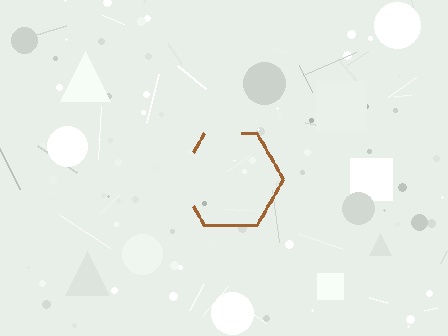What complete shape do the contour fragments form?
The contour fragments form a hexagon.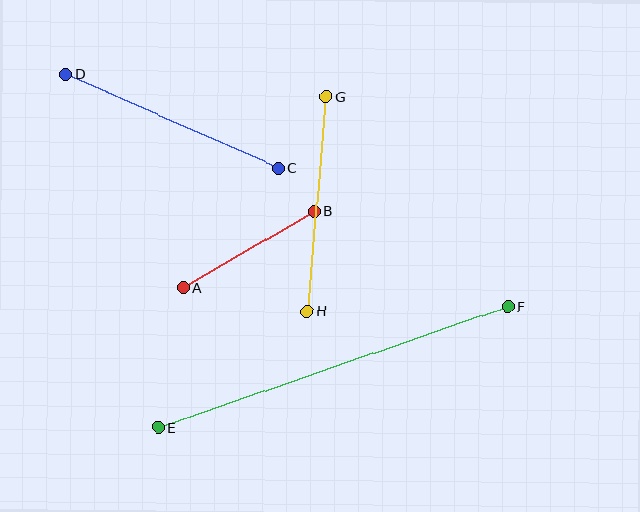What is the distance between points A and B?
The distance is approximately 152 pixels.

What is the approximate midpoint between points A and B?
The midpoint is at approximately (249, 250) pixels.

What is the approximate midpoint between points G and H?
The midpoint is at approximately (317, 204) pixels.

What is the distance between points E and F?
The distance is approximately 369 pixels.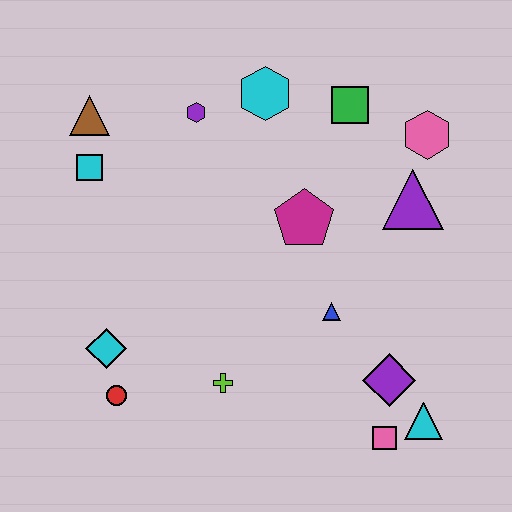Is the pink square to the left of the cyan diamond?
No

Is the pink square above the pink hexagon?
No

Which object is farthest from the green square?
The red circle is farthest from the green square.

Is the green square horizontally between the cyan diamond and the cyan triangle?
Yes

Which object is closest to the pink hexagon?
The purple triangle is closest to the pink hexagon.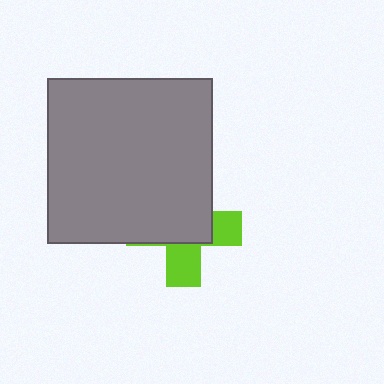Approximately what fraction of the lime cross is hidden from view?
Roughly 62% of the lime cross is hidden behind the gray square.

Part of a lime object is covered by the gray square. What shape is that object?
It is a cross.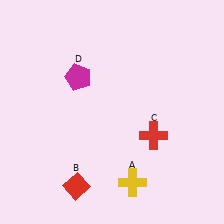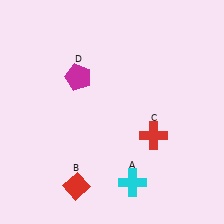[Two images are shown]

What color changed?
The cross (A) changed from yellow in Image 1 to cyan in Image 2.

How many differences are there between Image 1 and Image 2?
There is 1 difference between the two images.